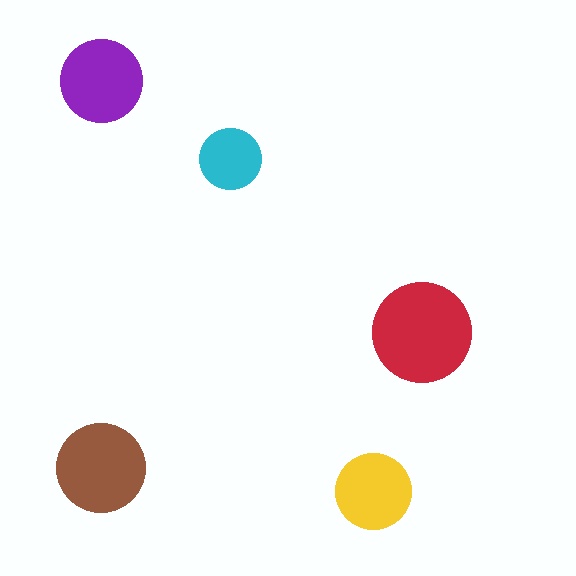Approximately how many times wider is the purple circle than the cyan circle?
About 1.5 times wider.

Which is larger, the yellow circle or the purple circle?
The purple one.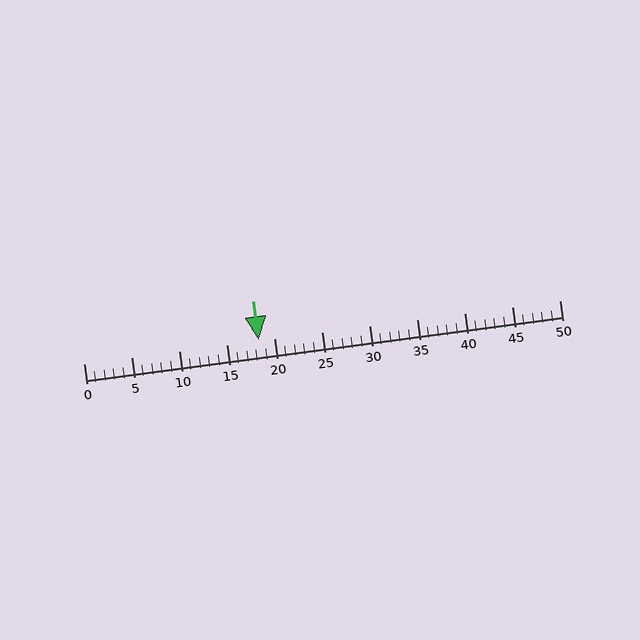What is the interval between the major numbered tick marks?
The major tick marks are spaced 5 units apart.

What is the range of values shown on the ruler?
The ruler shows values from 0 to 50.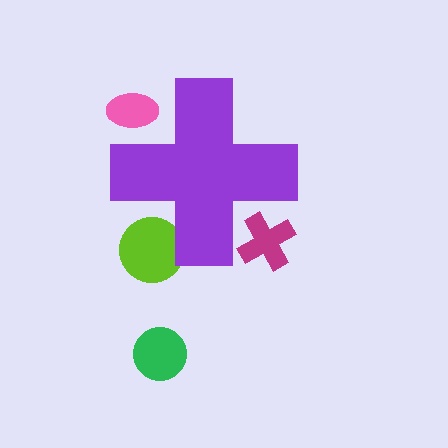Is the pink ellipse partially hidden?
Yes, the pink ellipse is partially hidden behind the purple cross.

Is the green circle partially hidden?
No, the green circle is fully visible.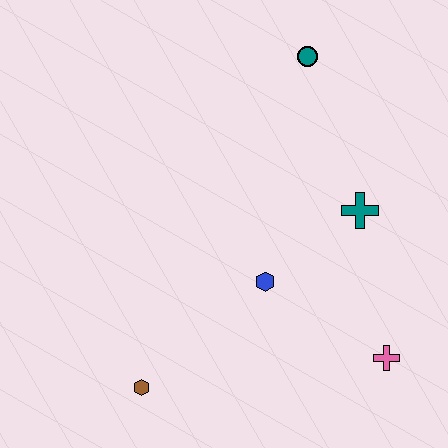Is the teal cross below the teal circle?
Yes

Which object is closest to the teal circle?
The teal cross is closest to the teal circle.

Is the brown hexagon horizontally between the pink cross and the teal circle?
No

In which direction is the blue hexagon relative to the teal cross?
The blue hexagon is to the left of the teal cross.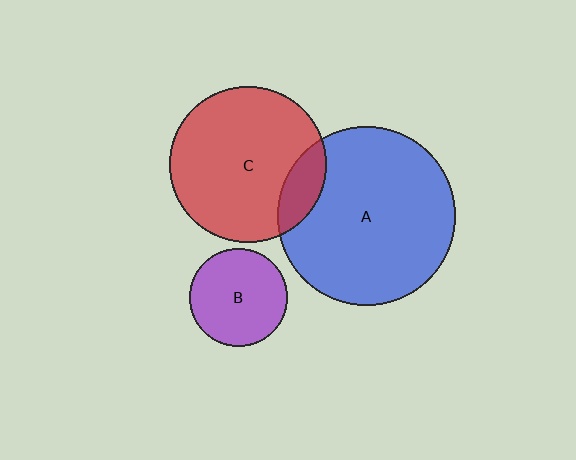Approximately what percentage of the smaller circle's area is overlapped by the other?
Approximately 15%.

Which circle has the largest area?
Circle A (blue).